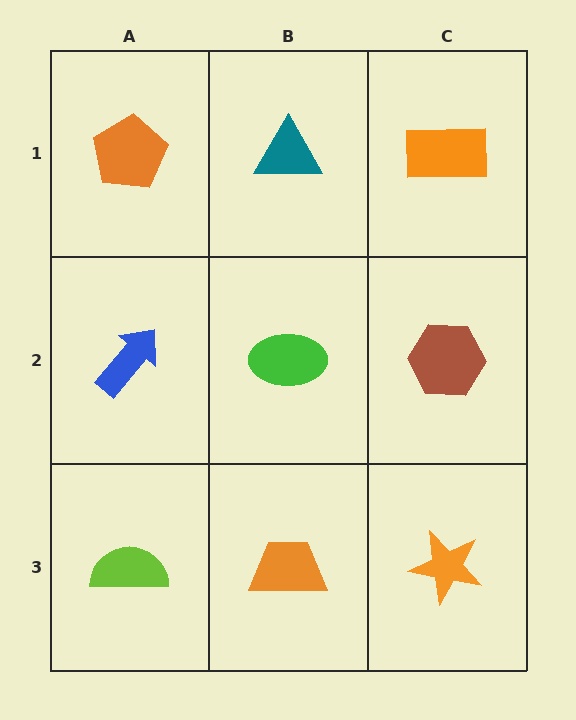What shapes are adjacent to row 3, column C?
A brown hexagon (row 2, column C), an orange trapezoid (row 3, column B).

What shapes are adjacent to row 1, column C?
A brown hexagon (row 2, column C), a teal triangle (row 1, column B).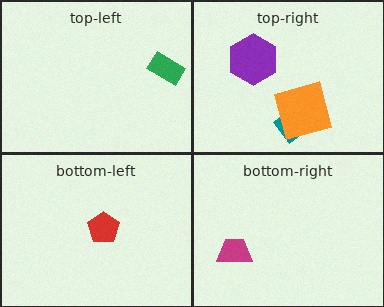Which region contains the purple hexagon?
The top-right region.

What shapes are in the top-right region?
The purple hexagon, the teal diamond, the orange square.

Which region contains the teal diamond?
The top-right region.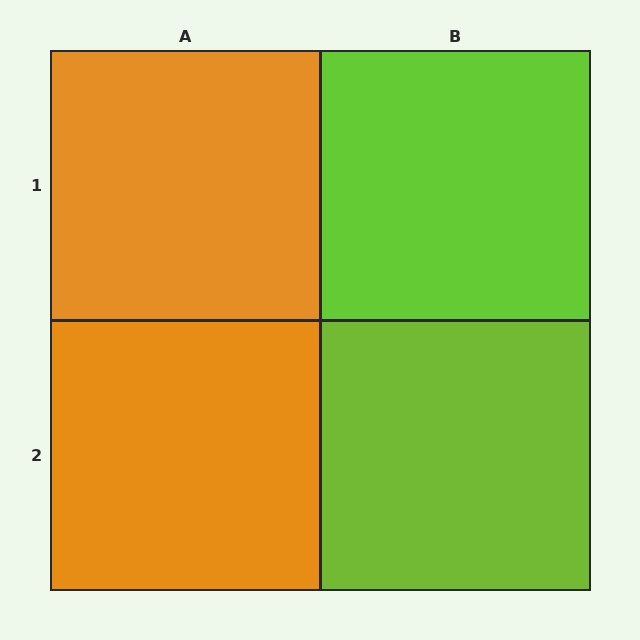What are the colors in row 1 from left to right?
Orange, lime.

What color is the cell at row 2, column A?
Orange.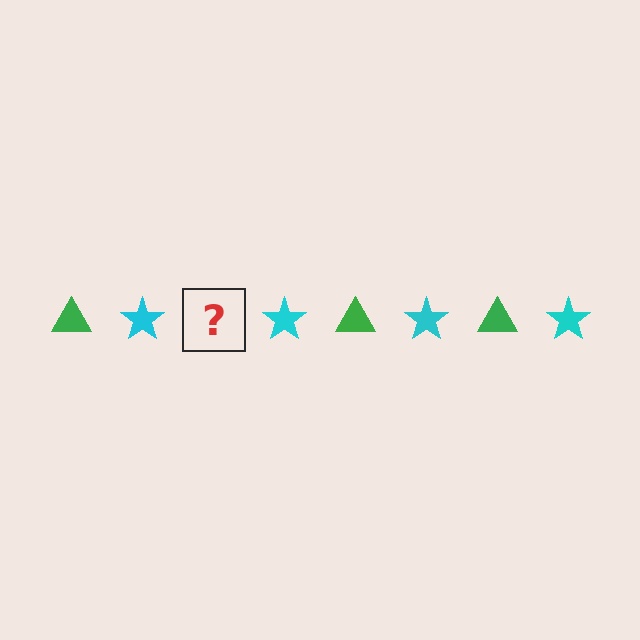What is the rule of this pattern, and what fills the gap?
The rule is that the pattern alternates between green triangle and cyan star. The gap should be filled with a green triangle.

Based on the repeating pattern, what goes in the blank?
The blank should be a green triangle.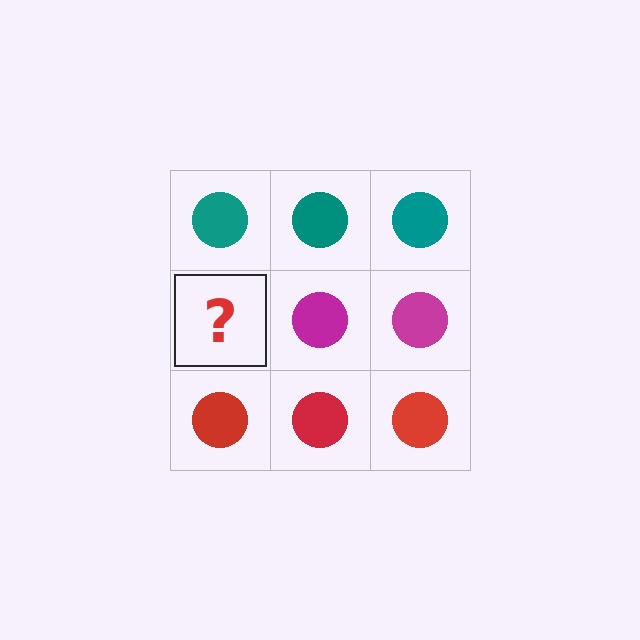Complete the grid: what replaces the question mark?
The question mark should be replaced with a magenta circle.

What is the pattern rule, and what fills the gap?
The rule is that each row has a consistent color. The gap should be filled with a magenta circle.